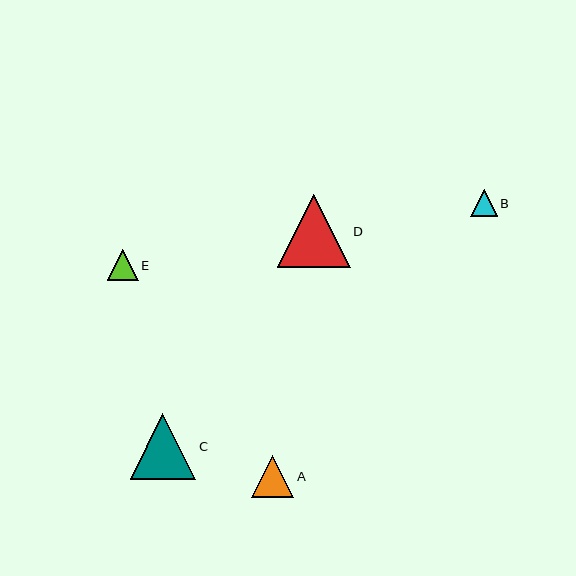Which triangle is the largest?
Triangle D is the largest with a size of approximately 73 pixels.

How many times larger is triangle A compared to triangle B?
Triangle A is approximately 1.6 times the size of triangle B.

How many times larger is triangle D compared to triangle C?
Triangle D is approximately 1.1 times the size of triangle C.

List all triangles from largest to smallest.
From largest to smallest: D, C, A, E, B.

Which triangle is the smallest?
Triangle B is the smallest with a size of approximately 27 pixels.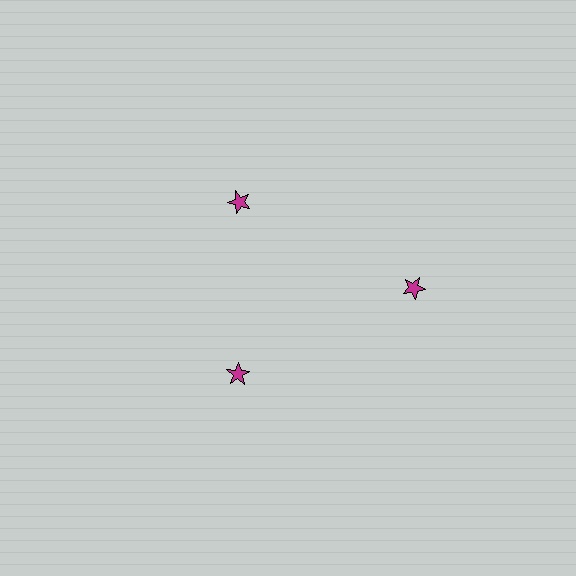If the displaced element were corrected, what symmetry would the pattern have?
It would have 3-fold rotational symmetry — the pattern would map onto itself every 120 degrees.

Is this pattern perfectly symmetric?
No. The 3 magenta stars are arranged in a ring, but one element near the 3 o'clock position is pushed outward from the center, breaking the 3-fold rotational symmetry.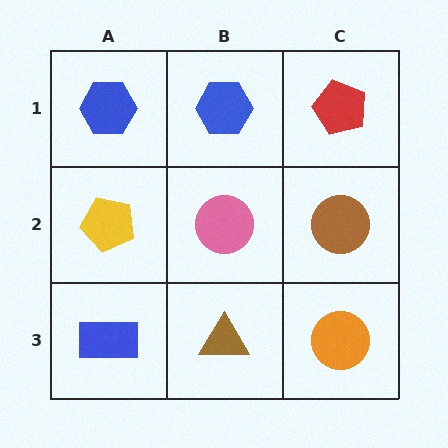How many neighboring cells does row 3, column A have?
2.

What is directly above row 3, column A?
A yellow pentagon.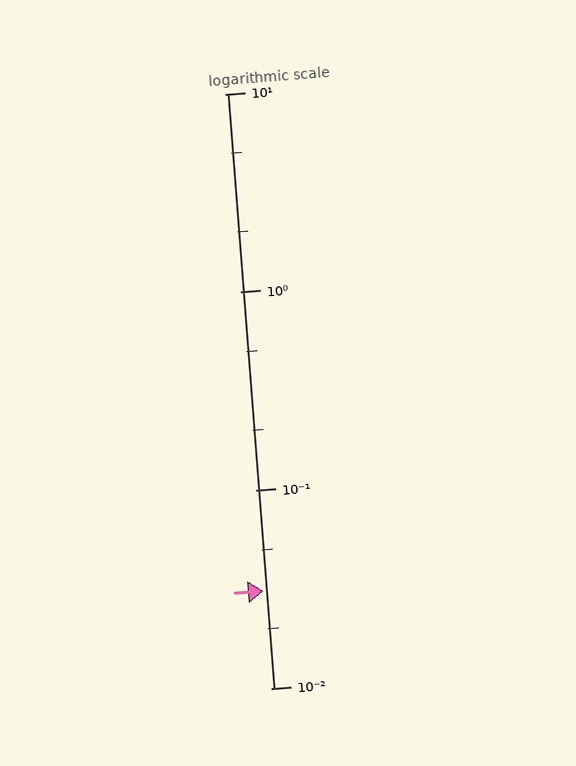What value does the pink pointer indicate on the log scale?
The pointer indicates approximately 0.031.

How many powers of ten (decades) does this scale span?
The scale spans 3 decades, from 0.01 to 10.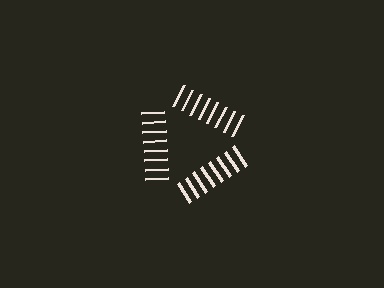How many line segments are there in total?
24 — 8 along each of the 3 edges.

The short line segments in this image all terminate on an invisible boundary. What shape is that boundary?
An illusory triangle — the line segments terminate on its edges but no continuous stroke is drawn.